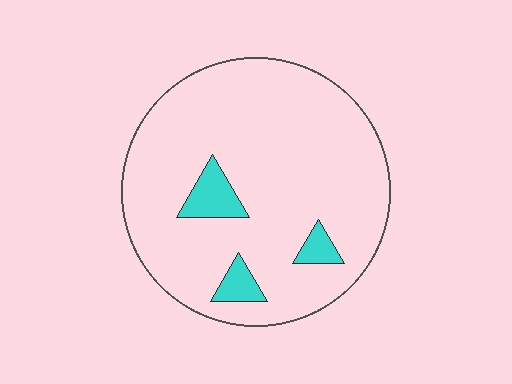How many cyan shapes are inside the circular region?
3.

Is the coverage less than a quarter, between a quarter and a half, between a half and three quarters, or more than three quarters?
Less than a quarter.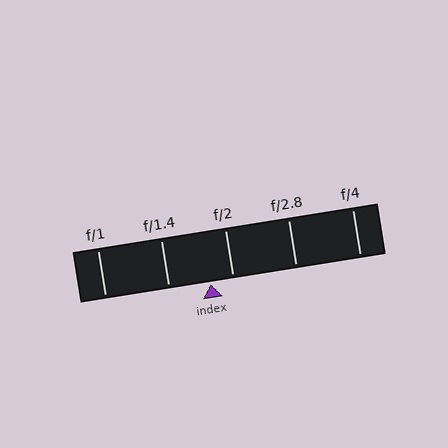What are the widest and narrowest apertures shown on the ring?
The widest aperture shown is f/1 and the narrowest is f/4.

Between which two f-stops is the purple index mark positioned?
The index mark is between f/1.4 and f/2.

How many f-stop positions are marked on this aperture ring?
There are 5 f-stop positions marked.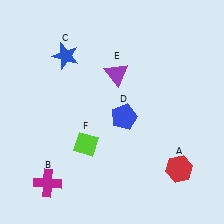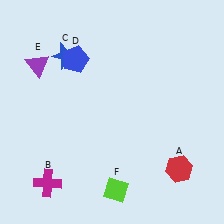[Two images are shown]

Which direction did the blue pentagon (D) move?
The blue pentagon (D) moved up.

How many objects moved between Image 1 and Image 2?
3 objects moved between the two images.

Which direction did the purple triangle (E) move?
The purple triangle (E) moved left.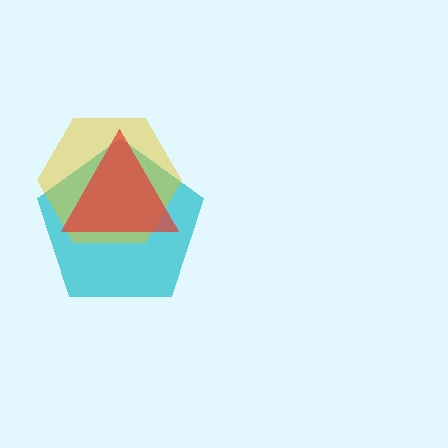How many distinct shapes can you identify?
There are 3 distinct shapes: a cyan pentagon, a yellow hexagon, a red triangle.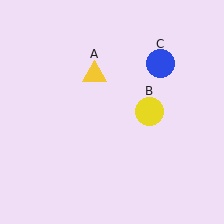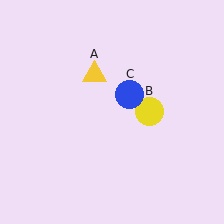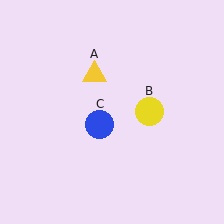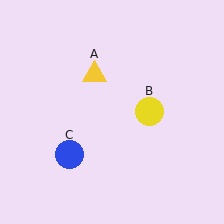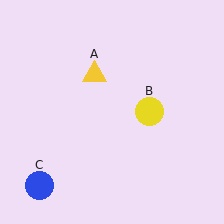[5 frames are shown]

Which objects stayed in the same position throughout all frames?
Yellow triangle (object A) and yellow circle (object B) remained stationary.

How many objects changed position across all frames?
1 object changed position: blue circle (object C).